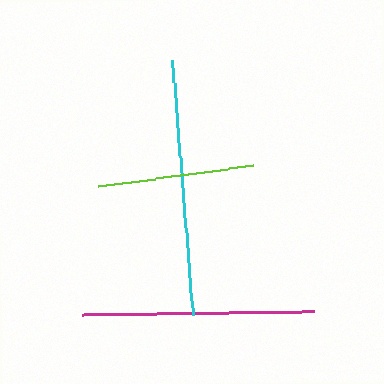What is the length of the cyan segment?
The cyan segment is approximately 255 pixels long.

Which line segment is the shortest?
The lime line is the shortest at approximately 157 pixels.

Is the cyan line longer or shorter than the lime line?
The cyan line is longer than the lime line.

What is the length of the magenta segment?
The magenta segment is approximately 232 pixels long.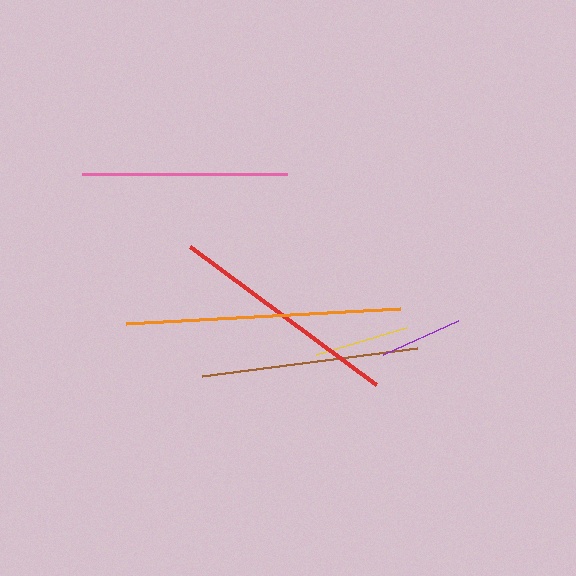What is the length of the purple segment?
The purple segment is approximately 83 pixels long.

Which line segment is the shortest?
The purple line is the shortest at approximately 83 pixels.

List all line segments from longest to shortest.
From longest to shortest: orange, red, brown, pink, yellow, purple.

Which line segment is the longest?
The orange line is the longest at approximately 274 pixels.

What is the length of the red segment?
The red segment is approximately 231 pixels long.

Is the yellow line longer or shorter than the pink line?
The pink line is longer than the yellow line.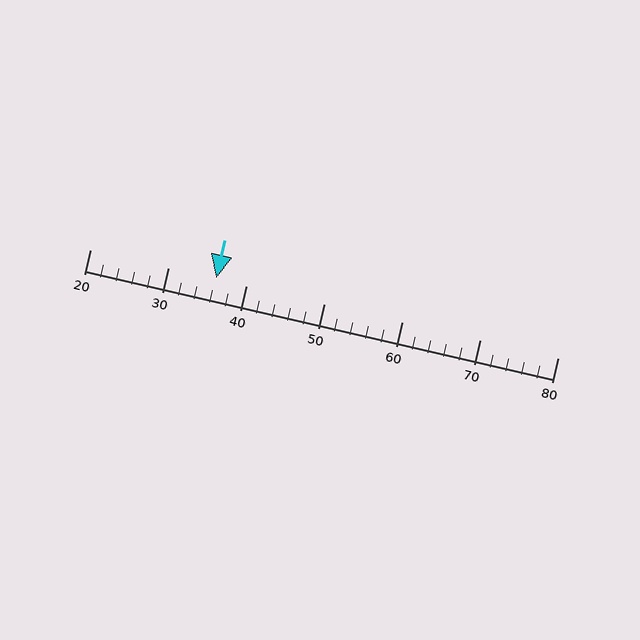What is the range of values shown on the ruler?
The ruler shows values from 20 to 80.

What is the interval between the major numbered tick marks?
The major tick marks are spaced 10 units apart.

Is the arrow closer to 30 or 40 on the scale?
The arrow is closer to 40.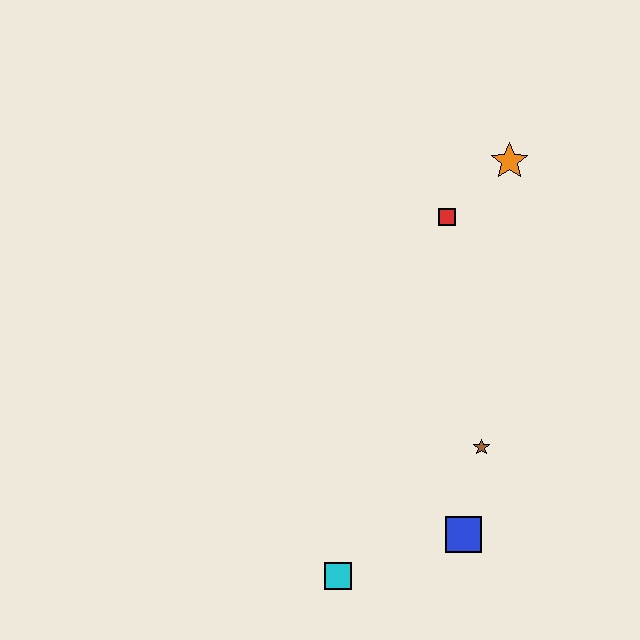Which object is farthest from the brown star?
The orange star is farthest from the brown star.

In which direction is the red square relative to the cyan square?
The red square is above the cyan square.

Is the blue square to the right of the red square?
Yes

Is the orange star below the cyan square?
No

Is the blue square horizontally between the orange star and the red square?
Yes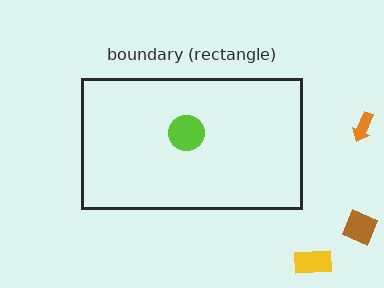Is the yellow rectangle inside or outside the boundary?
Outside.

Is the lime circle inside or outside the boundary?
Inside.